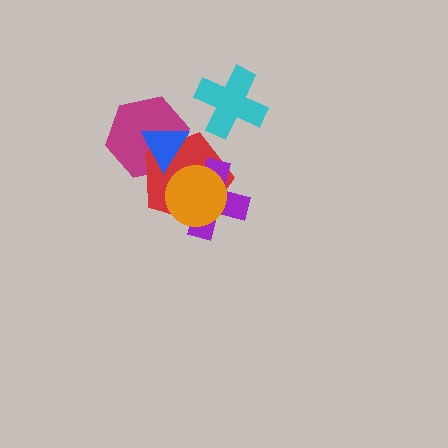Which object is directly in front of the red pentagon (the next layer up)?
The blue triangle is directly in front of the red pentagon.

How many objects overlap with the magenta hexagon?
2 objects overlap with the magenta hexagon.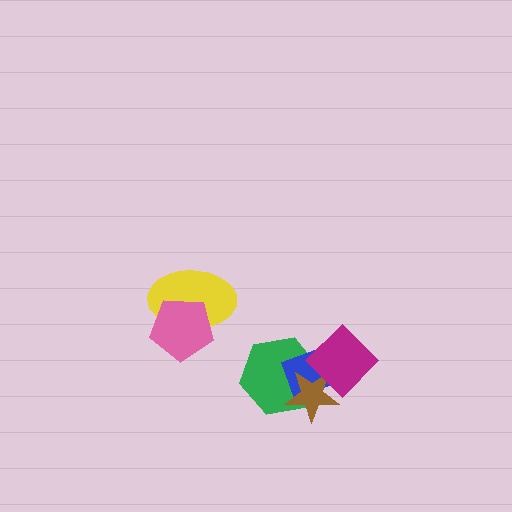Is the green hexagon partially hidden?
Yes, it is partially covered by another shape.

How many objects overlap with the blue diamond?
3 objects overlap with the blue diamond.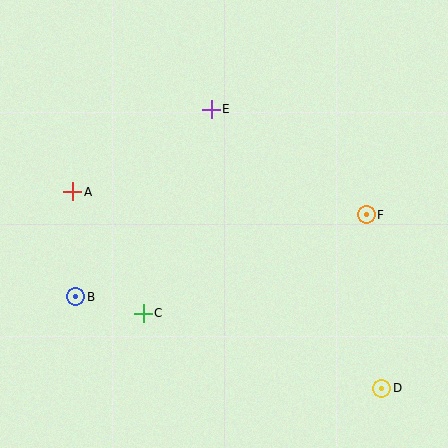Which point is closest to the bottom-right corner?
Point D is closest to the bottom-right corner.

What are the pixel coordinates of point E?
Point E is at (211, 109).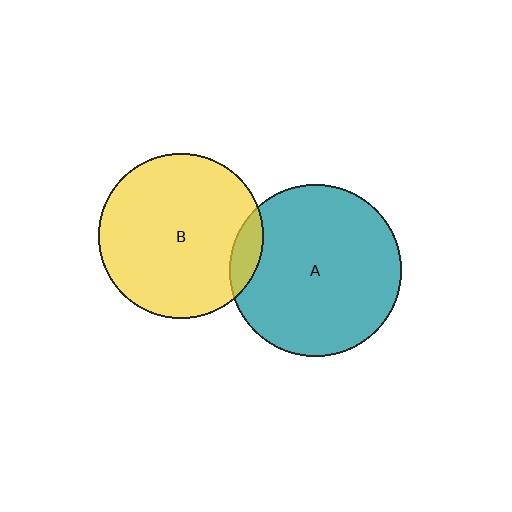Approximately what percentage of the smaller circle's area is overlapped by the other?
Approximately 10%.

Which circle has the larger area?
Circle A (teal).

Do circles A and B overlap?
Yes.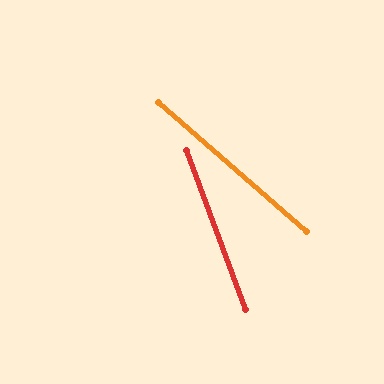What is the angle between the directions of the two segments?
Approximately 28 degrees.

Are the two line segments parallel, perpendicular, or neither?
Neither parallel nor perpendicular — they differ by about 28°.